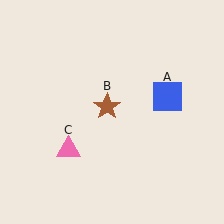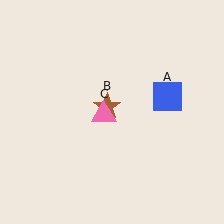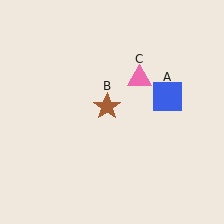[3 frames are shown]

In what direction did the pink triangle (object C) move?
The pink triangle (object C) moved up and to the right.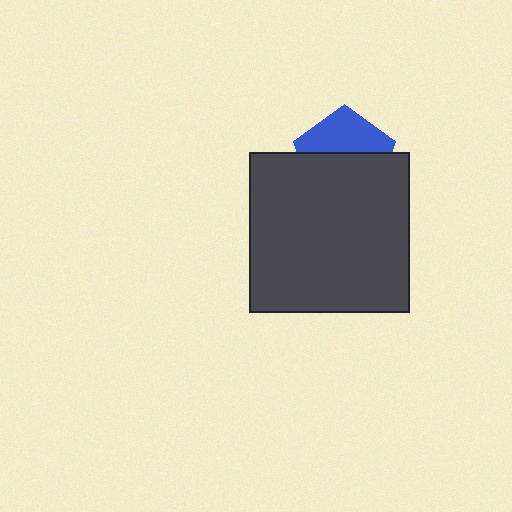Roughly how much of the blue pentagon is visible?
A small part of it is visible (roughly 42%).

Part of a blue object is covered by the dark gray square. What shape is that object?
It is a pentagon.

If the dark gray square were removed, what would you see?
You would see the complete blue pentagon.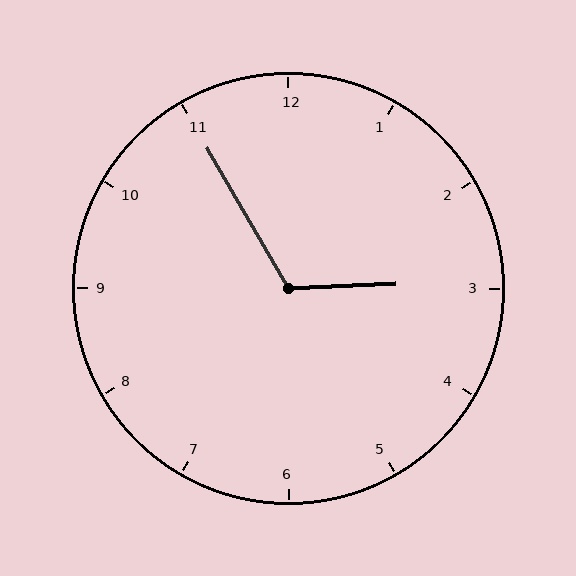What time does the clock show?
2:55.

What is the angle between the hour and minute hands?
Approximately 118 degrees.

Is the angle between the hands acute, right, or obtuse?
It is obtuse.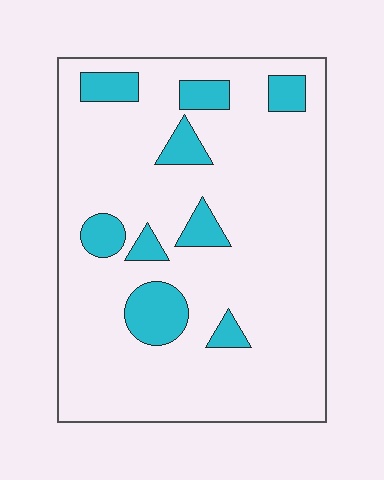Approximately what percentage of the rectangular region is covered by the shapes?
Approximately 15%.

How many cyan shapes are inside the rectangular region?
9.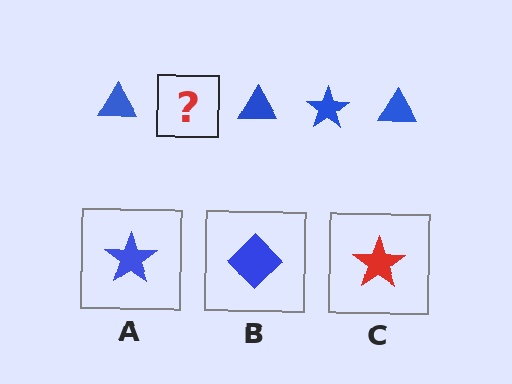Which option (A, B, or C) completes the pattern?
A.